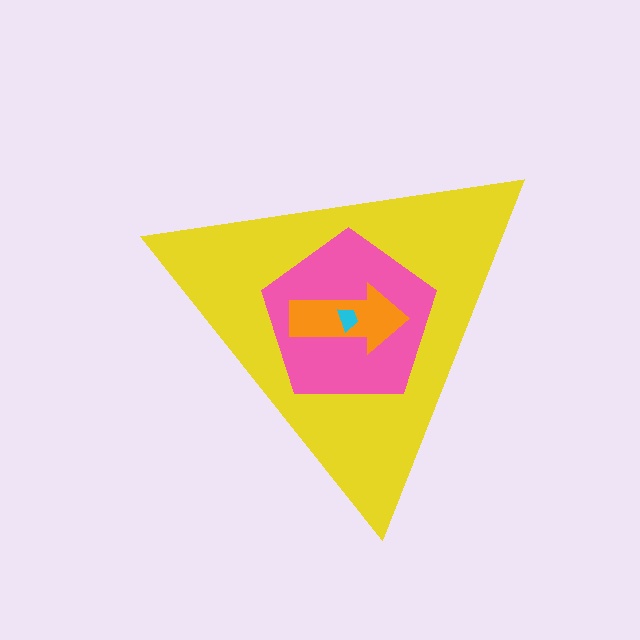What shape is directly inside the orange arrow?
The cyan trapezoid.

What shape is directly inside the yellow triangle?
The pink pentagon.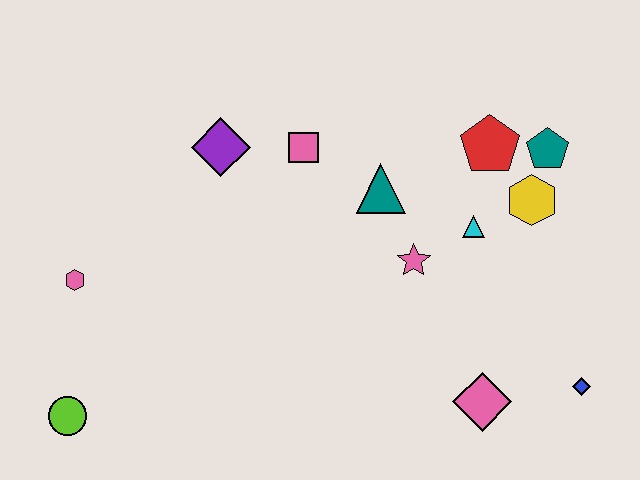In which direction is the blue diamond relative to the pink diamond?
The blue diamond is to the right of the pink diamond.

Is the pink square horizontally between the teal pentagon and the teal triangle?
No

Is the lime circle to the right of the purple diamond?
No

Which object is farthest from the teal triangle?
The lime circle is farthest from the teal triangle.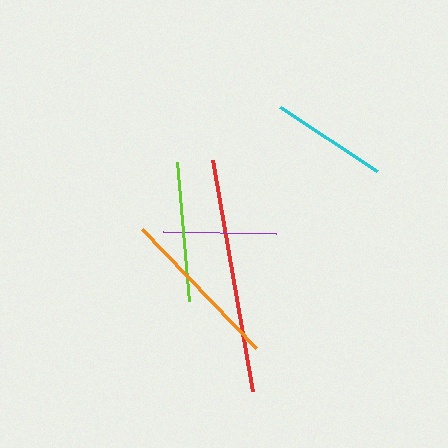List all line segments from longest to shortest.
From longest to shortest: red, orange, lime, cyan, purple.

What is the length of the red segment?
The red segment is approximately 234 pixels long.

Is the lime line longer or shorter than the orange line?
The orange line is longer than the lime line.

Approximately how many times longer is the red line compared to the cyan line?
The red line is approximately 2.0 times the length of the cyan line.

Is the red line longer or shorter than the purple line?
The red line is longer than the purple line.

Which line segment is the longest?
The red line is the longest at approximately 234 pixels.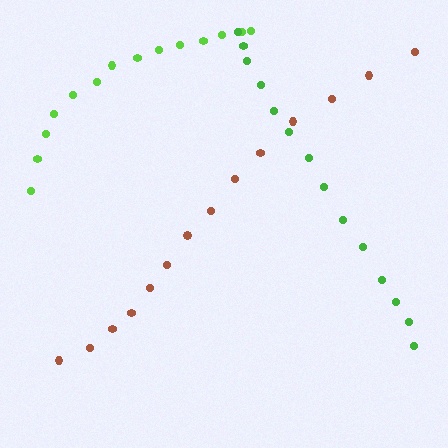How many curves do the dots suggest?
There are 3 distinct paths.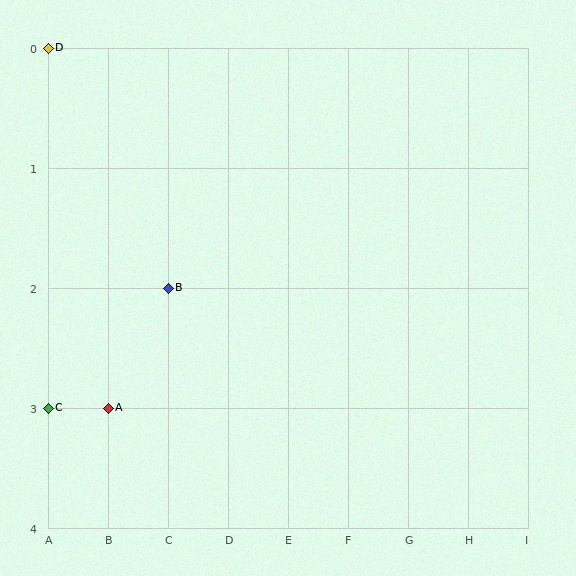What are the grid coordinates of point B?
Point B is at grid coordinates (C, 2).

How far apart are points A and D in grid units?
Points A and D are 1 column and 3 rows apart (about 3.2 grid units diagonally).